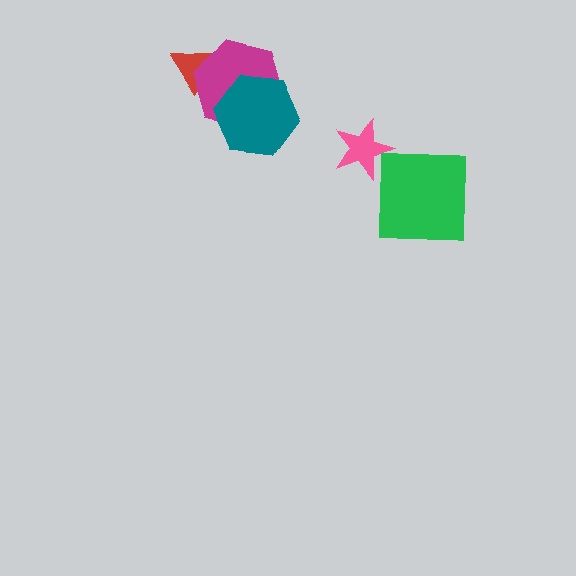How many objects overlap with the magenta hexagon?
2 objects overlap with the magenta hexagon.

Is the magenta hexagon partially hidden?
Yes, it is partially covered by another shape.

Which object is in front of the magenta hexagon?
The teal hexagon is in front of the magenta hexagon.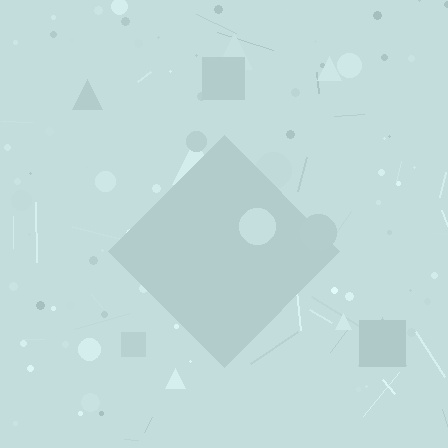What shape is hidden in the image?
A diamond is hidden in the image.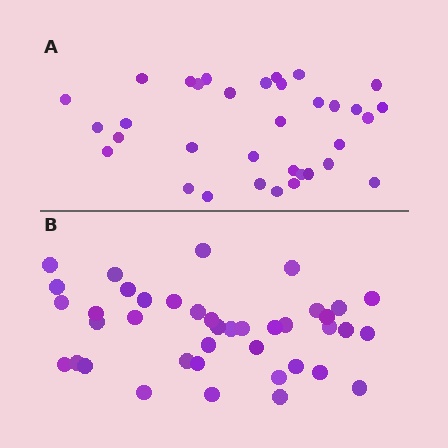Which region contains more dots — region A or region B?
Region B (the bottom region) has more dots.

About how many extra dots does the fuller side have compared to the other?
Region B has about 6 more dots than region A.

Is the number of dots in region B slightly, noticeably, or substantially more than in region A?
Region B has only slightly more — the two regions are fairly close. The ratio is roughly 1.2 to 1.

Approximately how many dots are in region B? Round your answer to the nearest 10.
About 40 dots.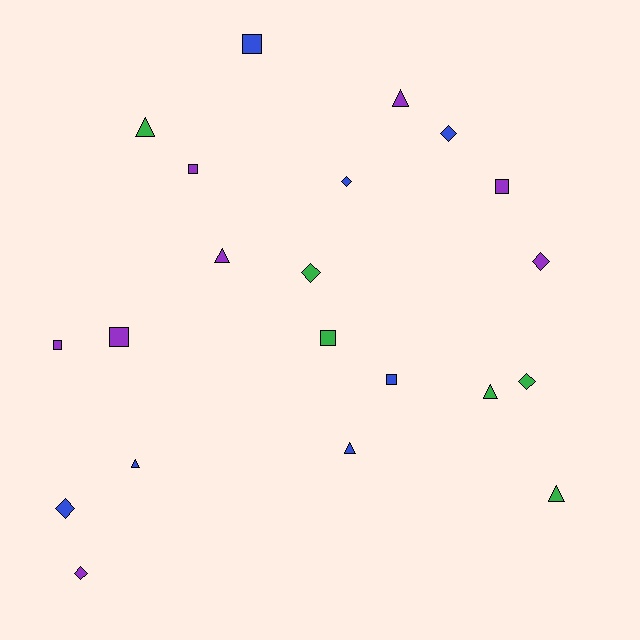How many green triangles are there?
There are 3 green triangles.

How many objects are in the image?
There are 21 objects.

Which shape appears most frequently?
Diamond, with 7 objects.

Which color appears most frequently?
Purple, with 8 objects.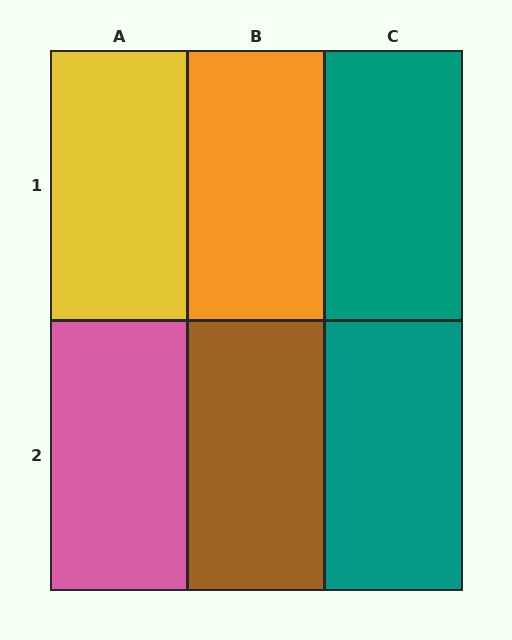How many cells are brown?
1 cell is brown.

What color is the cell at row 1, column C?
Teal.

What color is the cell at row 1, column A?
Yellow.